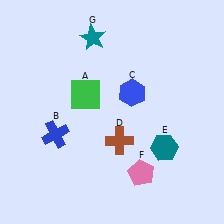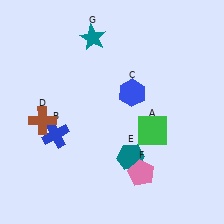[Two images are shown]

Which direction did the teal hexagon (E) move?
The teal hexagon (E) moved left.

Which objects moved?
The objects that moved are: the green square (A), the brown cross (D), the teal hexagon (E).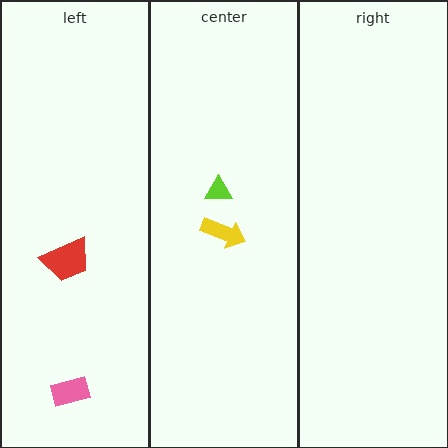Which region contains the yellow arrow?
The center region.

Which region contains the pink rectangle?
The left region.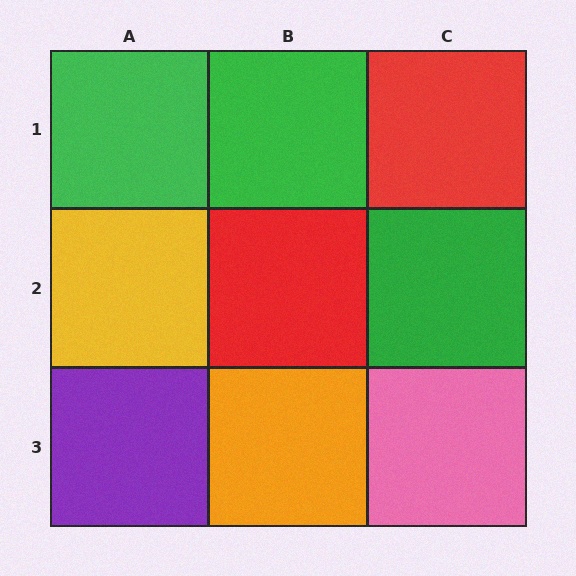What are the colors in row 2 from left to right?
Yellow, red, green.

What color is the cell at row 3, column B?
Orange.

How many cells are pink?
1 cell is pink.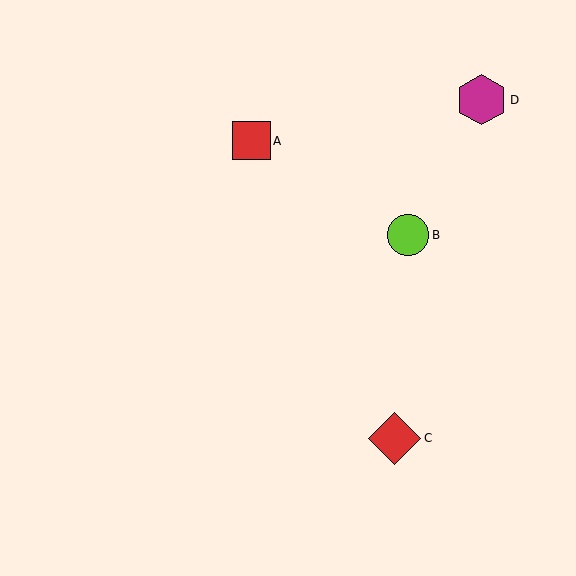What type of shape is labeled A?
Shape A is a red square.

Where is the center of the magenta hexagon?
The center of the magenta hexagon is at (482, 100).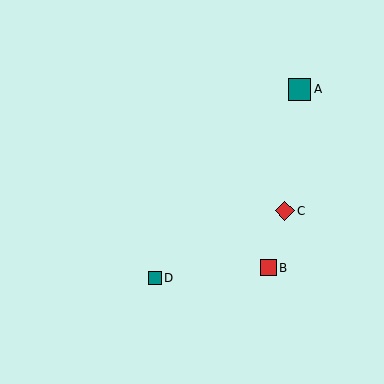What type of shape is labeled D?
Shape D is a teal square.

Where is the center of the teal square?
The center of the teal square is at (299, 89).